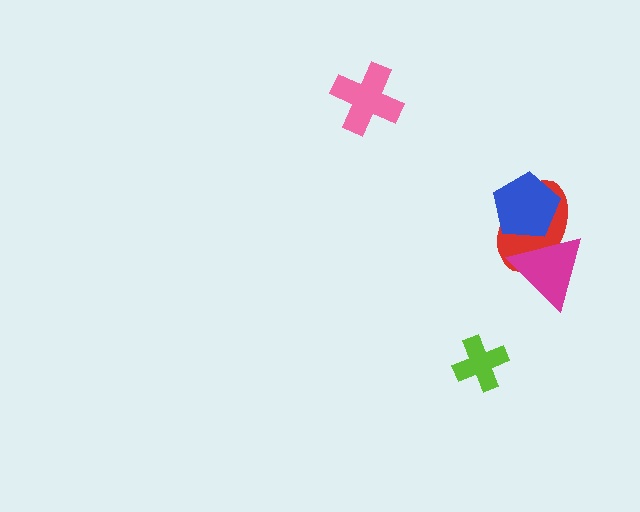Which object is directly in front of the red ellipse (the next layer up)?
The magenta triangle is directly in front of the red ellipse.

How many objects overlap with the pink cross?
0 objects overlap with the pink cross.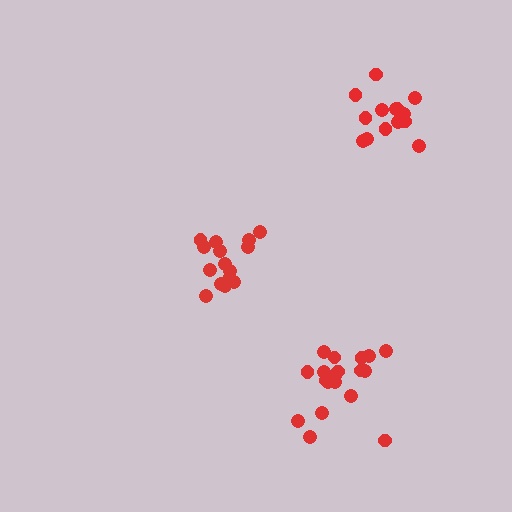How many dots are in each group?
Group 1: 14 dots, Group 2: 15 dots, Group 3: 19 dots (48 total).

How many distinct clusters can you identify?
There are 3 distinct clusters.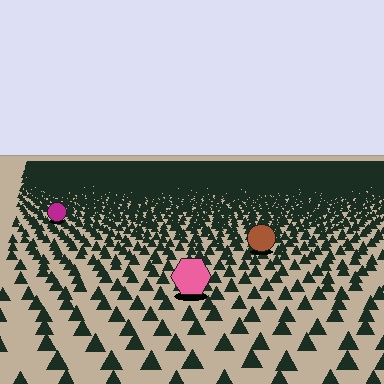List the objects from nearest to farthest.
From nearest to farthest: the pink hexagon, the brown circle, the magenta circle.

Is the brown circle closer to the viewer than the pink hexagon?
No. The pink hexagon is closer — you can tell from the texture gradient: the ground texture is coarser near it.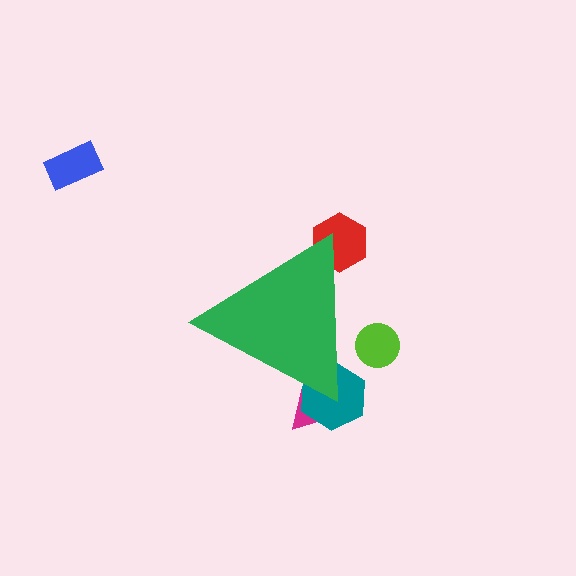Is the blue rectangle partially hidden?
No, the blue rectangle is fully visible.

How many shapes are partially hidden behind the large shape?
4 shapes are partially hidden.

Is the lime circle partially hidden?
Yes, the lime circle is partially hidden behind the green triangle.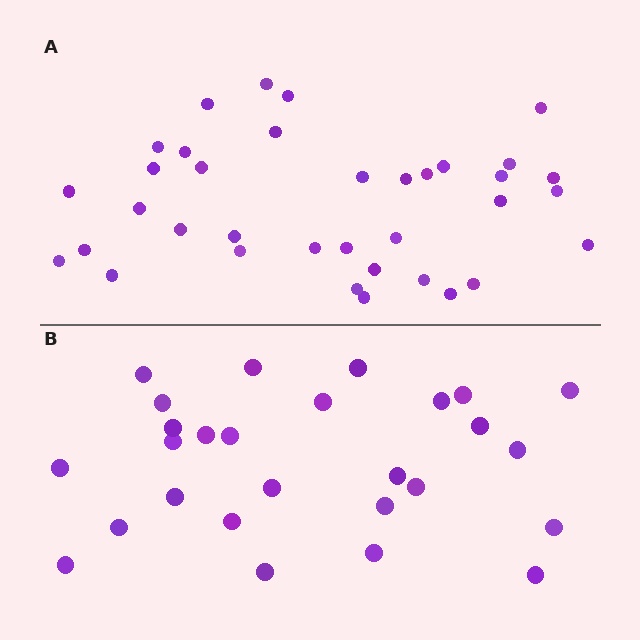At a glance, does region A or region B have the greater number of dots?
Region A (the top region) has more dots.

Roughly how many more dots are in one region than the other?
Region A has roughly 8 or so more dots than region B.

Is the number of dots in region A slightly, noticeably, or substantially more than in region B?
Region A has noticeably more, but not dramatically so. The ratio is roughly 1.3 to 1.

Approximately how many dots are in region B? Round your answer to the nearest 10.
About 30 dots. (The exact count is 27, which rounds to 30.)